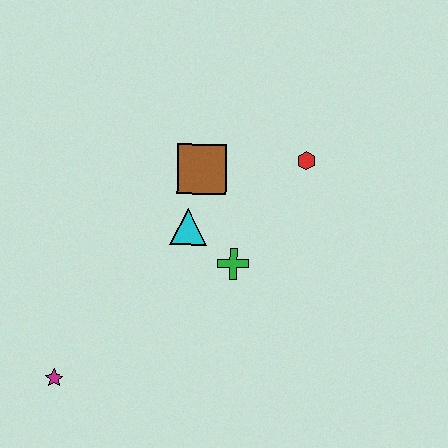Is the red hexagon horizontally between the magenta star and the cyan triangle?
No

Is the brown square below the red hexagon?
Yes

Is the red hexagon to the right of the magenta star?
Yes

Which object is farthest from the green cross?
The magenta star is farthest from the green cross.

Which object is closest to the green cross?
The cyan triangle is closest to the green cross.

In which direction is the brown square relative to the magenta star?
The brown square is above the magenta star.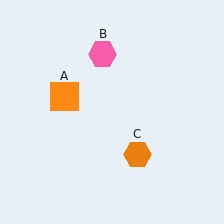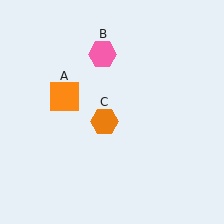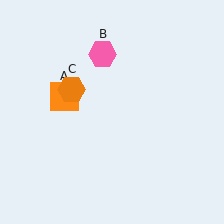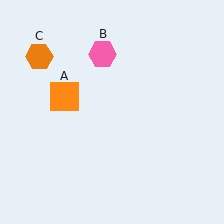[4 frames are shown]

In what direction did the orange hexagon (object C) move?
The orange hexagon (object C) moved up and to the left.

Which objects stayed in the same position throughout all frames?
Orange square (object A) and pink hexagon (object B) remained stationary.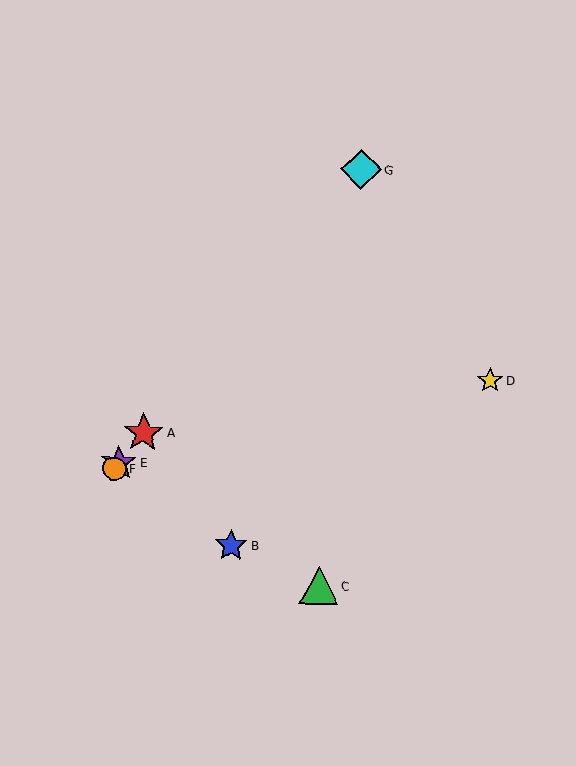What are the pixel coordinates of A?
Object A is at (143, 433).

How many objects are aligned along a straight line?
4 objects (A, E, F, G) are aligned along a straight line.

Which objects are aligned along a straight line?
Objects A, E, F, G are aligned along a straight line.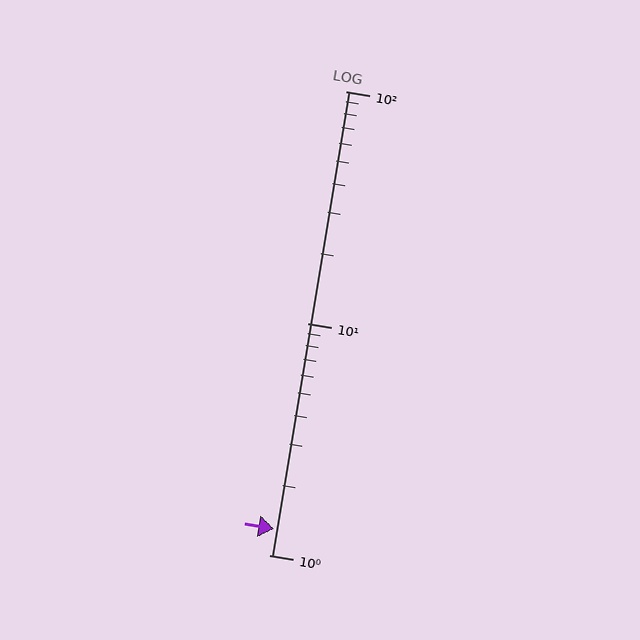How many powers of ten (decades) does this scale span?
The scale spans 2 decades, from 1 to 100.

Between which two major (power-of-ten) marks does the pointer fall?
The pointer is between 1 and 10.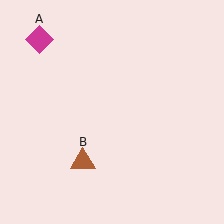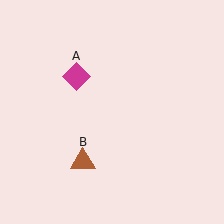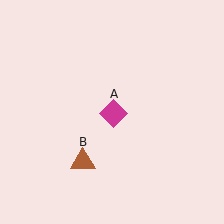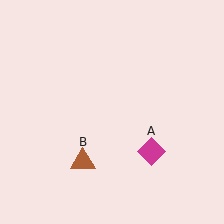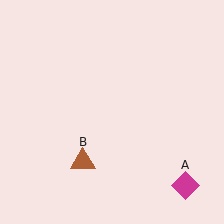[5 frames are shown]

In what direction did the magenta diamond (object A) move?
The magenta diamond (object A) moved down and to the right.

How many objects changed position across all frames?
1 object changed position: magenta diamond (object A).